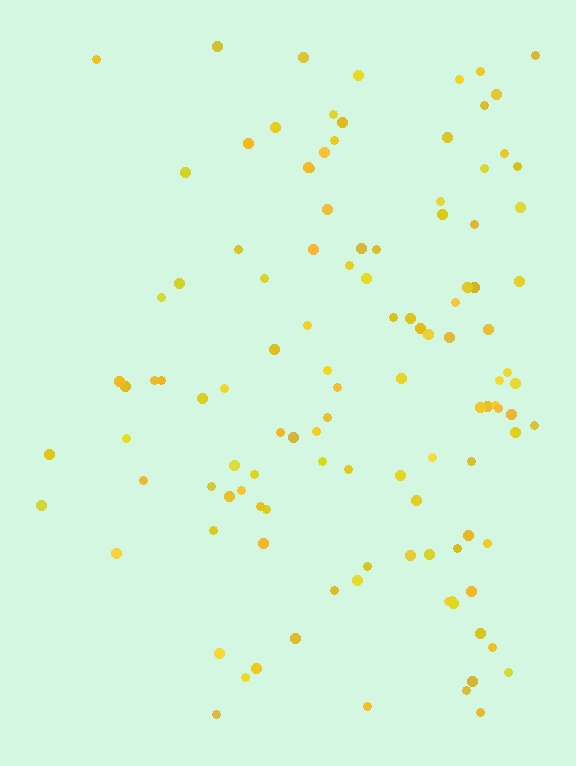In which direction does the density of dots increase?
From left to right, with the right side densest.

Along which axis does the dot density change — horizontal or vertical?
Horizontal.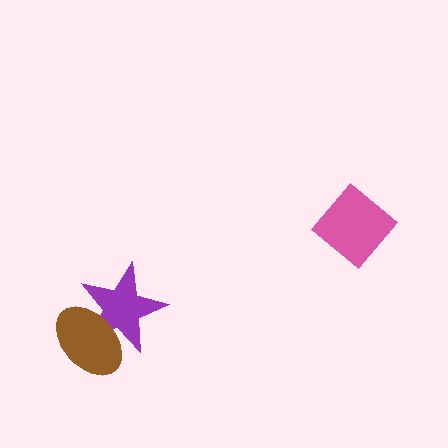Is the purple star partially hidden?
Yes, it is partially covered by another shape.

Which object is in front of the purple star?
The brown ellipse is in front of the purple star.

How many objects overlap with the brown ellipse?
1 object overlaps with the brown ellipse.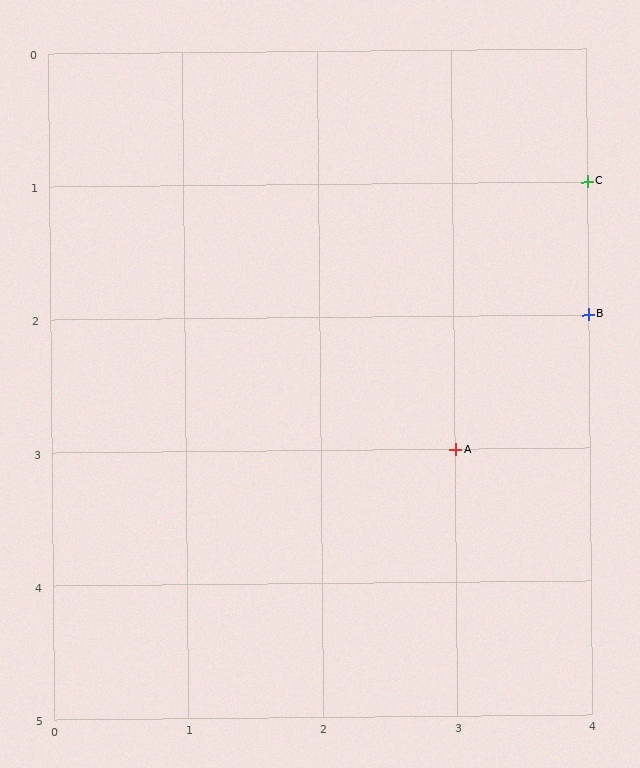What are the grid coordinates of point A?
Point A is at grid coordinates (3, 3).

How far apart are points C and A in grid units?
Points C and A are 1 column and 2 rows apart (about 2.2 grid units diagonally).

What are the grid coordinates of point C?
Point C is at grid coordinates (4, 1).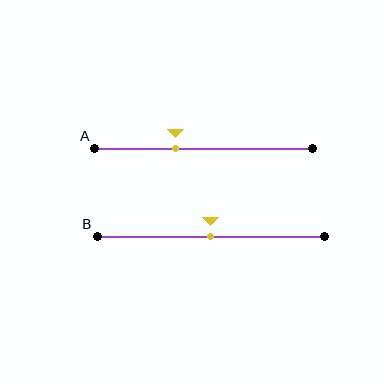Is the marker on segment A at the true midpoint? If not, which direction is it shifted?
No, the marker on segment A is shifted to the left by about 13% of the segment length.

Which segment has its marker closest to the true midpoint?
Segment B has its marker closest to the true midpoint.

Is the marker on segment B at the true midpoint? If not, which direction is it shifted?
Yes, the marker on segment B is at the true midpoint.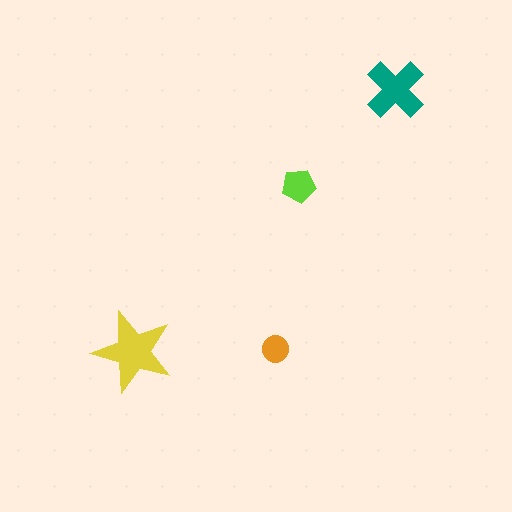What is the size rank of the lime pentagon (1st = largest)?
3rd.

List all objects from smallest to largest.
The orange circle, the lime pentagon, the teal cross, the yellow star.